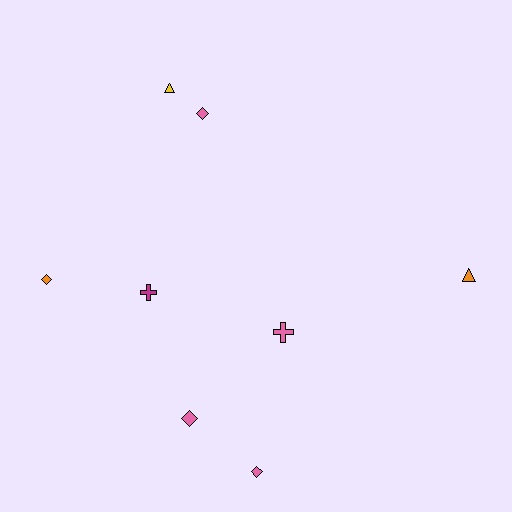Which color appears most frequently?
Pink, with 4 objects.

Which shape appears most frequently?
Diamond, with 4 objects.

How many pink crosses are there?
There is 1 pink cross.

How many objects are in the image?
There are 8 objects.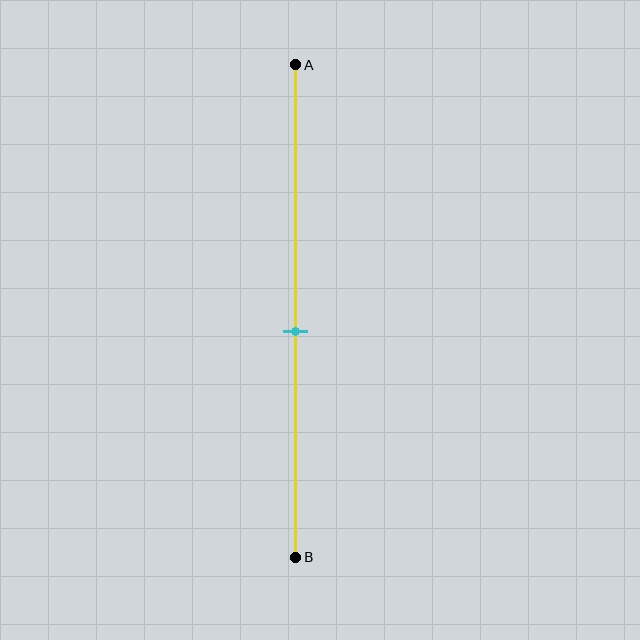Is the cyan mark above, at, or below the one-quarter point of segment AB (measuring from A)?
The cyan mark is below the one-quarter point of segment AB.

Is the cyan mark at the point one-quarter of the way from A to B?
No, the mark is at about 55% from A, not at the 25% one-quarter point.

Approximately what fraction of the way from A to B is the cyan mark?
The cyan mark is approximately 55% of the way from A to B.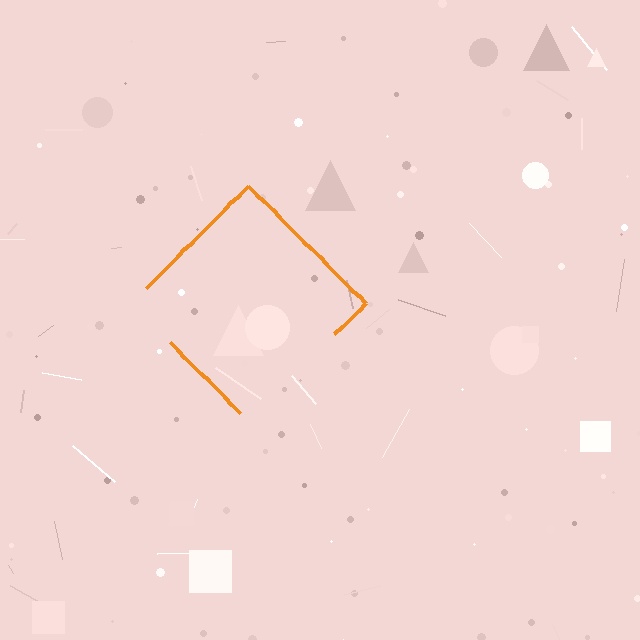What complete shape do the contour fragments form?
The contour fragments form a diamond.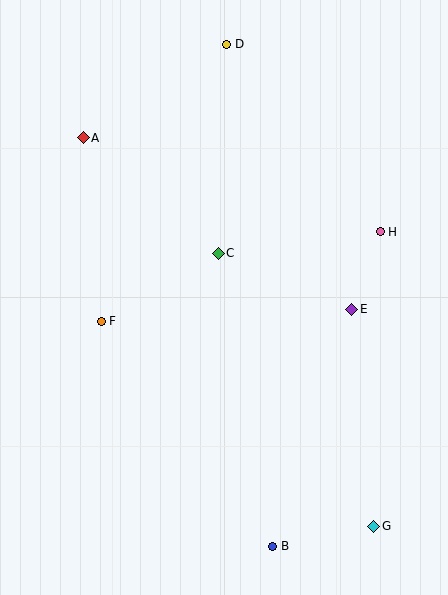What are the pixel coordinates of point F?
Point F is at (101, 321).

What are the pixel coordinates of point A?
Point A is at (83, 138).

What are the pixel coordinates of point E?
Point E is at (352, 309).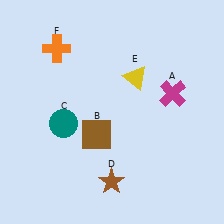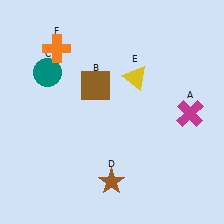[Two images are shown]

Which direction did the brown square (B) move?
The brown square (B) moved up.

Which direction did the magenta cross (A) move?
The magenta cross (A) moved down.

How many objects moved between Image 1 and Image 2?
3 objects moved between the two images.